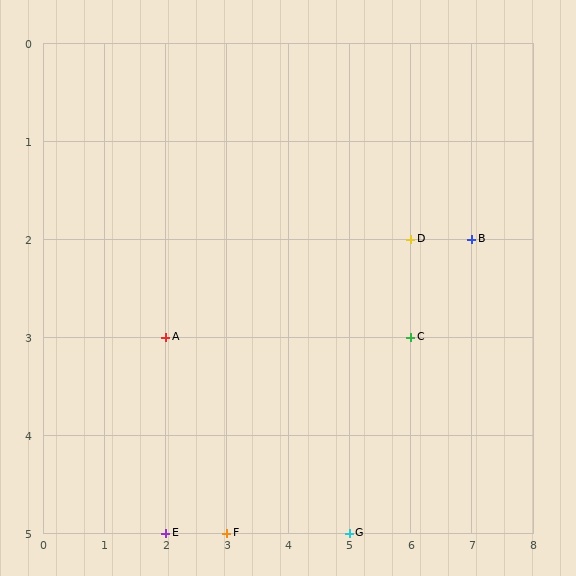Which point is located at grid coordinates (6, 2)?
Point D is at (6, 2).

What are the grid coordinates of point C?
Point C is at grid coordinates (6, 3).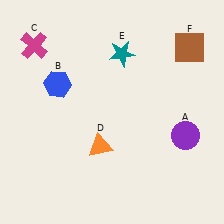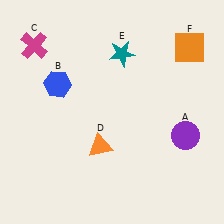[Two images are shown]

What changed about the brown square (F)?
In Image 1, F is brown. In Image 2, it changed to orange.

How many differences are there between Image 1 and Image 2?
There is 1 difference between the two images.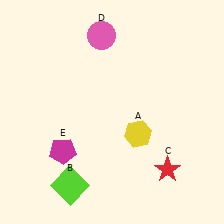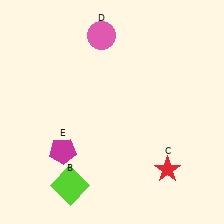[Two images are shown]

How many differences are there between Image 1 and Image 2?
There is 1 difference between the two images.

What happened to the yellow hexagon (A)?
The yellow hexagon (A) was removed in Image 2. It was in the bottom-right area of Image 1.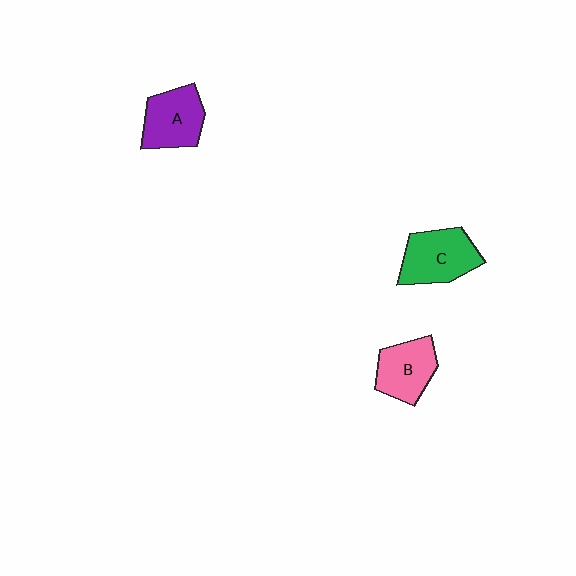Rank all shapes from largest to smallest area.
From largest to smallest: C (green), A (purple), B (pink).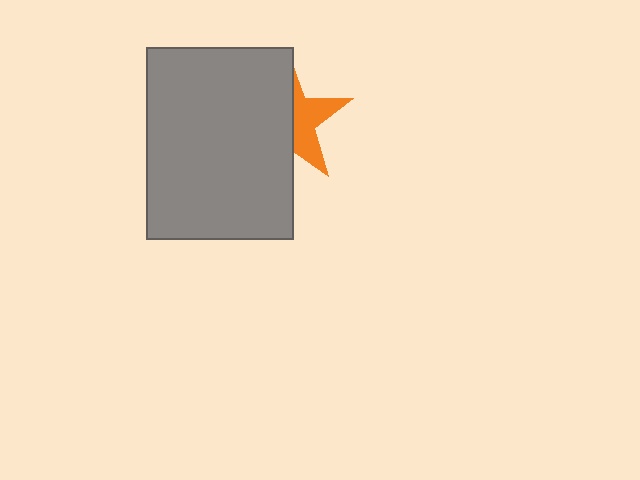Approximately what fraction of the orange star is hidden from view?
Roughly 59% of the orange star is hidden behind the gray rectangle.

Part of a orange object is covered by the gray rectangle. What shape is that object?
It is a star.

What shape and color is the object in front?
The object in front is a gray rectangle.